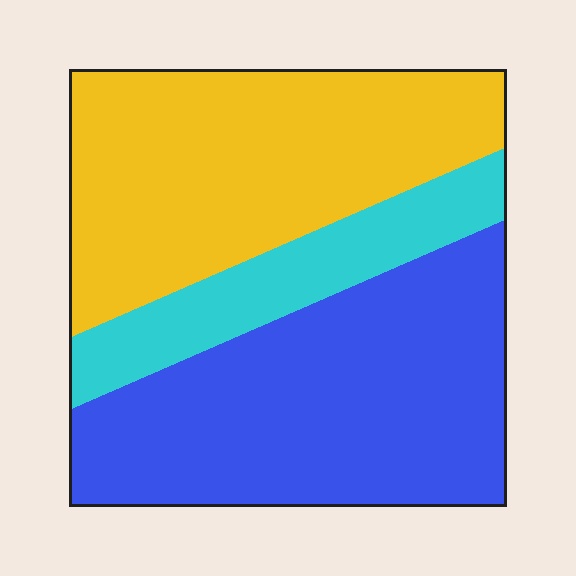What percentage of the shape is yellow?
Yellow takes up about two fifths (2/5) of the shape.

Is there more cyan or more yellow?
Yellow.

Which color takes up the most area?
Blue, at roughly 45%.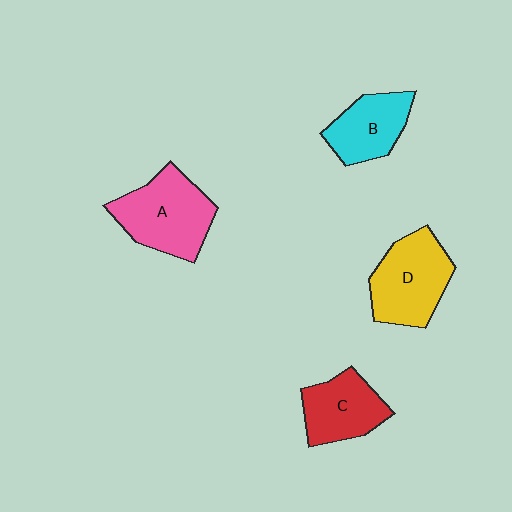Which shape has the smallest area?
Shape B (cyan).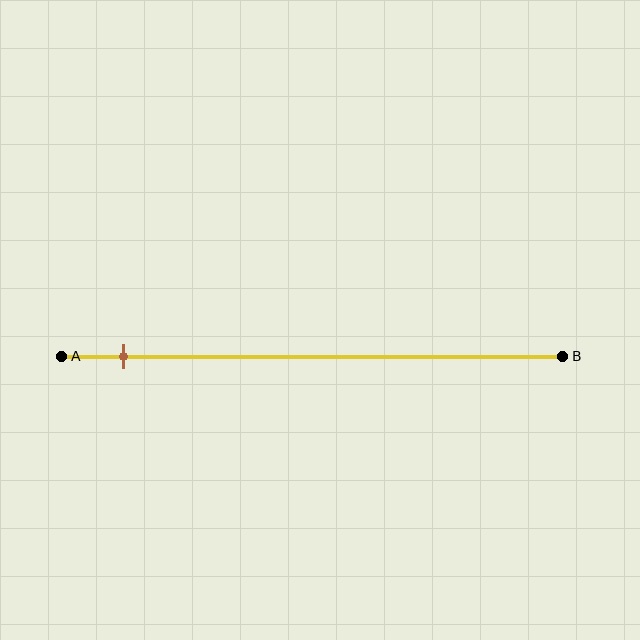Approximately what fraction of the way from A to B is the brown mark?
The brown mark is approximately 10% of the way from A to B.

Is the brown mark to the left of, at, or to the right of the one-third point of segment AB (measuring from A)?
The brown mark is to the left of the one-third point of segment AB.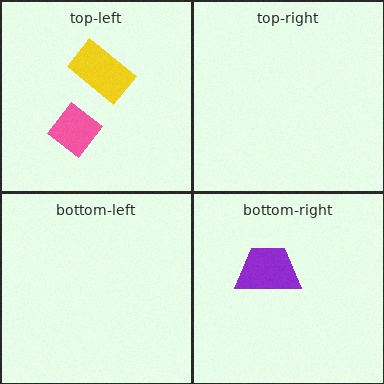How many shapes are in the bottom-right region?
1.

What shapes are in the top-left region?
The pink diamond, the yellow rectangle.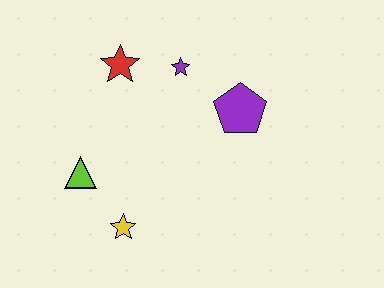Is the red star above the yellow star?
Yes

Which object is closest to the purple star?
The red star is closest to the purple star.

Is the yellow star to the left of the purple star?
Yes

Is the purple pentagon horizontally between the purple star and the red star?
No